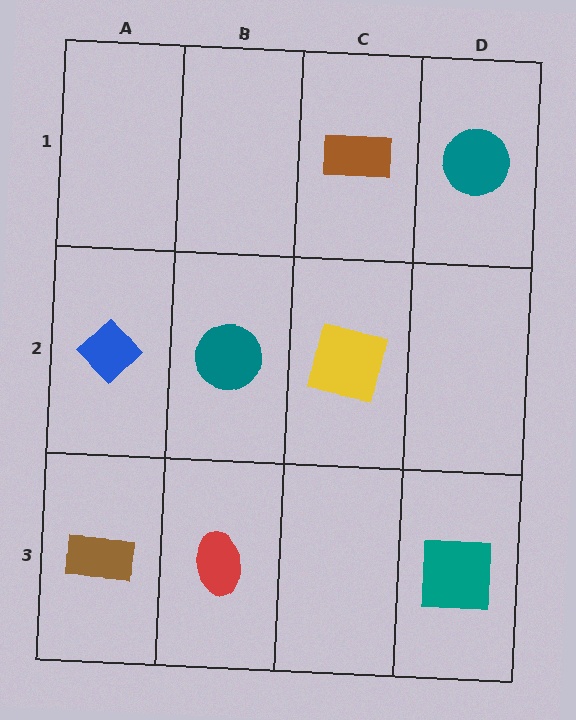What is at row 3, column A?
A brown rectangle.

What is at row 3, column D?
A teal square.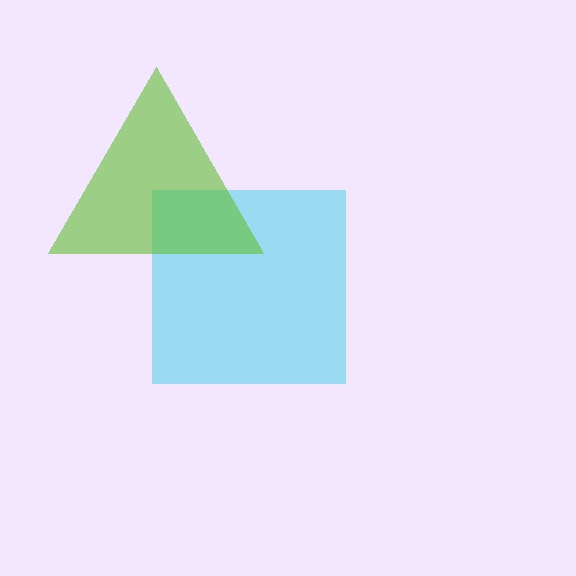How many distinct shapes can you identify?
There are 2 distinct shapes: a cyan square, a lime triangle.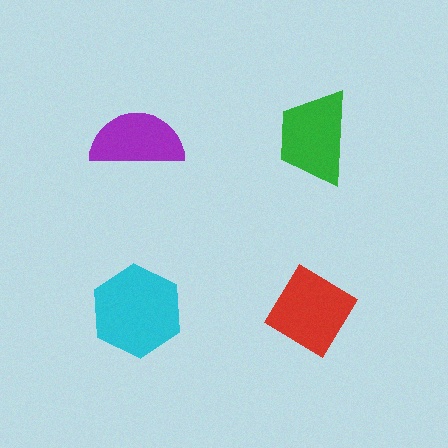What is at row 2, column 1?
A cyan hexagon.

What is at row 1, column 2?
A green trapezoid.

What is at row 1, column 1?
A purple semicircle.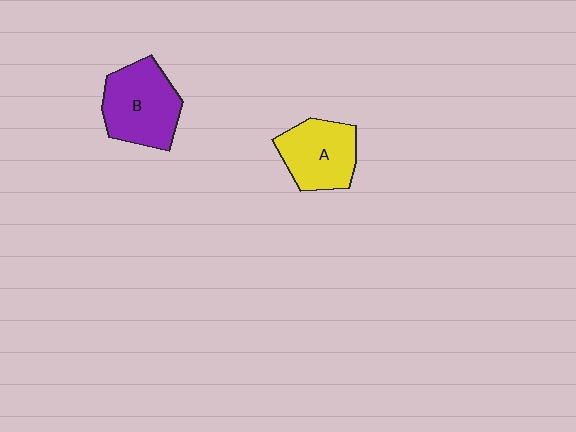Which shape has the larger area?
Shape B (purple).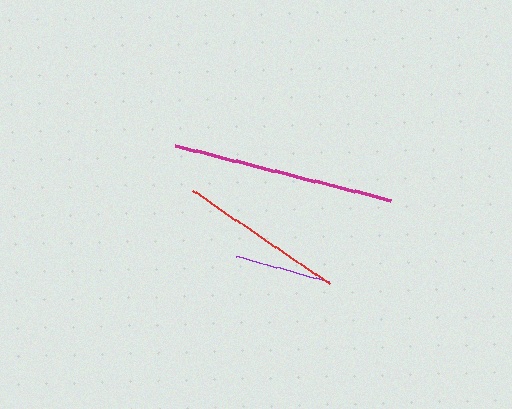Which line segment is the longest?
The magenta line is the longest at approximately 222 pixels.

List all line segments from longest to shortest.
From longest to shortest: magenta, red, purple.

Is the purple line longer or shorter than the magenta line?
The magenta line is longer than the purple line.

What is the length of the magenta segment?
The magenta segment is approximately 222 pixels long.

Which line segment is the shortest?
The purple line is the shortest at approximately 95 pixels.